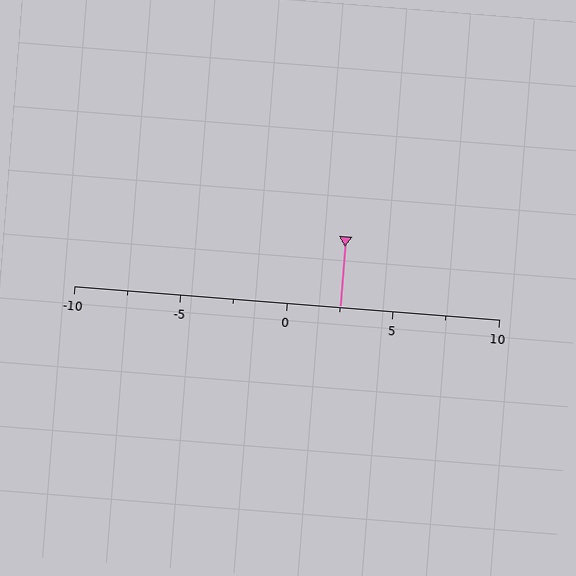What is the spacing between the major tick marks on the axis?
The major ticks are spaced 5 apart.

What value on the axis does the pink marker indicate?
The marker indicates approximately 2.5.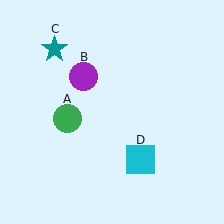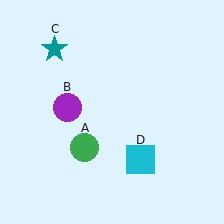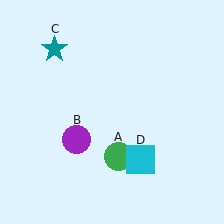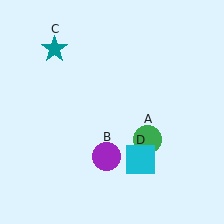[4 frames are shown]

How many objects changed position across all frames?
2 objects changed position: green circle (object A), purple circle (object B).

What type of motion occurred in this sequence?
The green circle (object A), purple circle (object B) rotated counterclockwise around the center of the scene.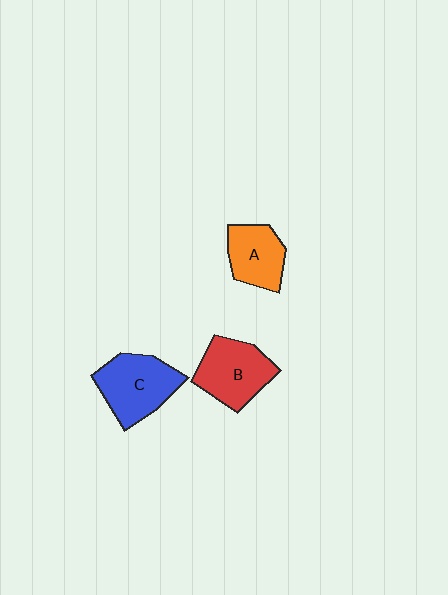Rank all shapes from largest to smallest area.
From largest to smallest: C (blue), B (red), A (orange).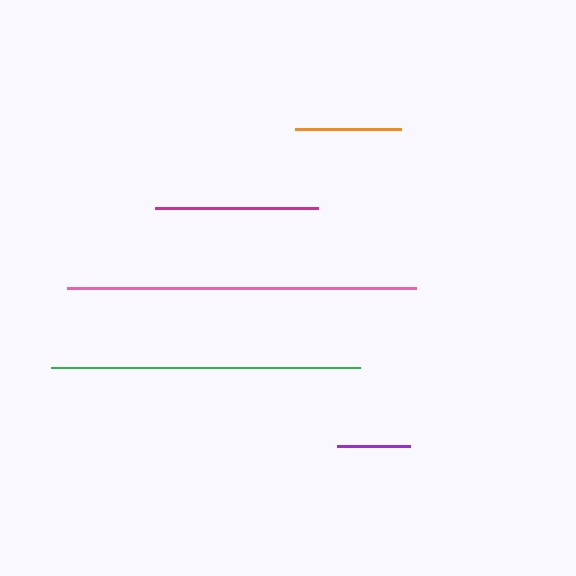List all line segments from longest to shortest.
From longest to shortest: pink, green, magenta, orange, purple.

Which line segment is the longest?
The pink line is the longest at approximately 349 pixels.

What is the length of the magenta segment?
The magenta segment is approximately 163 pixels long.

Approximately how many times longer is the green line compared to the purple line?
The green line is approximately 4.2 times the length of the purple line.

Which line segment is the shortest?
The purple line is the shortest at approximately 73 pixels.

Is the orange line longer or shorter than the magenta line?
The magenta line is longer than the orange line.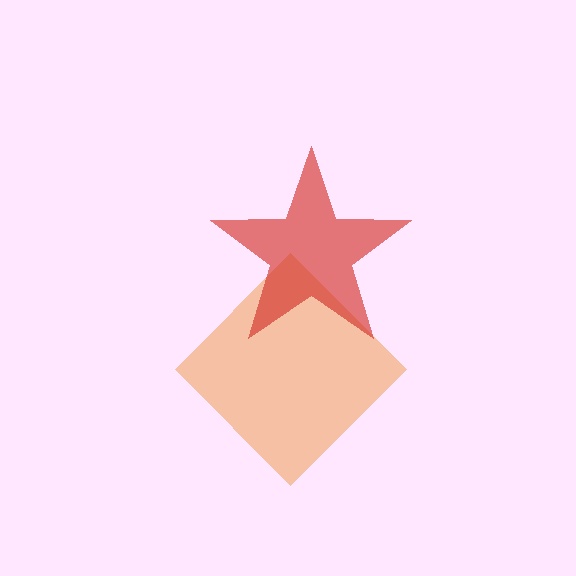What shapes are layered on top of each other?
The layered shapes are: an orange diamond, a red star.